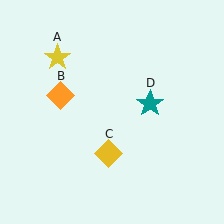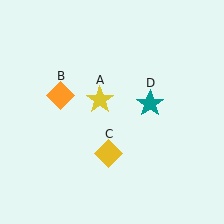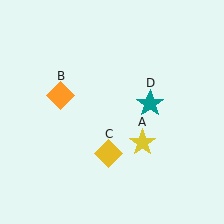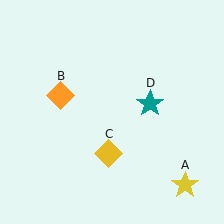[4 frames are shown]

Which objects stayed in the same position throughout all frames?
Orange diamond (object B) and yellow diamond (object C) and teal star (object D) remained stationary.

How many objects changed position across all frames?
1 object changed position: yellow star (object A).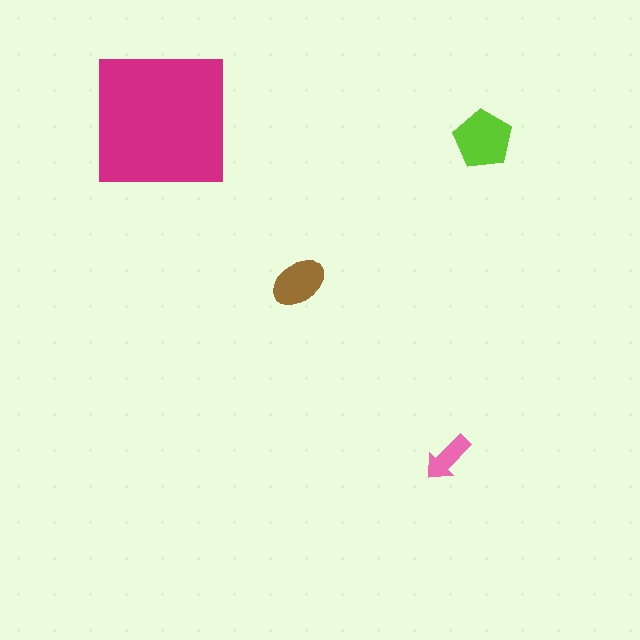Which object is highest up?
The magenta square is topmost.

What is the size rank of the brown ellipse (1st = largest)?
3rd.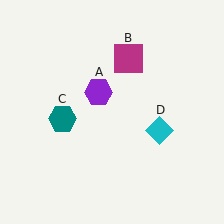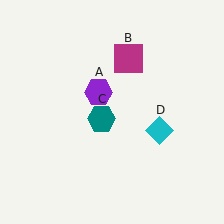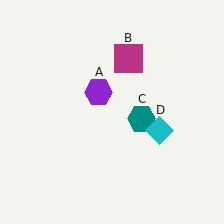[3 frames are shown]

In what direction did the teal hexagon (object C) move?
The teal hexagon (object C) moved right.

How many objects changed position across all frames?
1 object changed position: teal hexagon (object C).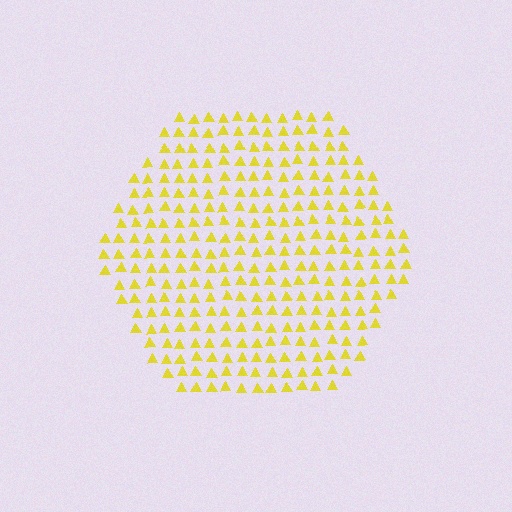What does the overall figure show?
The overall figure shows a hexagon.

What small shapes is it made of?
It is made of small triangles.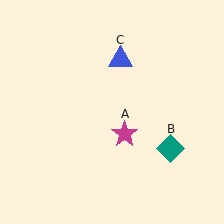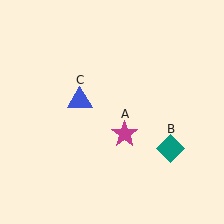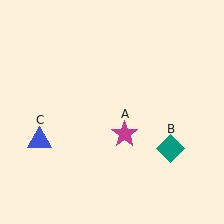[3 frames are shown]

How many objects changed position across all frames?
1 object changed position: blue triangle (object C).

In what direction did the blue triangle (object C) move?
The blue triangle (object C) moved down and to the left.